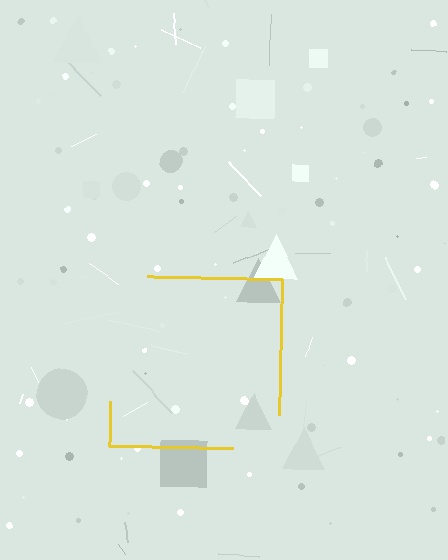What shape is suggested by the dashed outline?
The dashed outline suggests a square.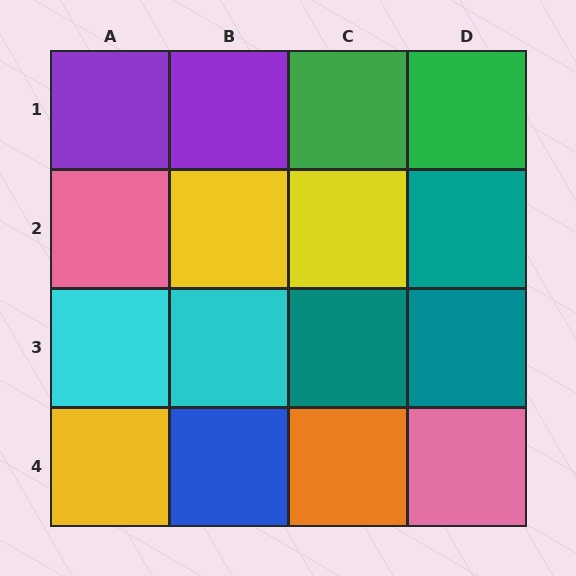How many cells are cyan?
2 cells are cyan.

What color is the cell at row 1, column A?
Purple.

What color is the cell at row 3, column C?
Teal.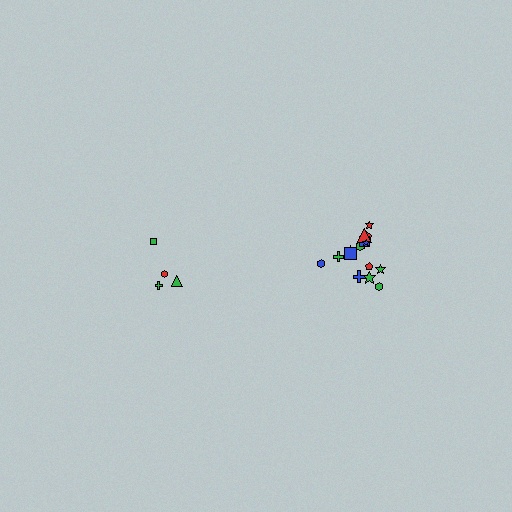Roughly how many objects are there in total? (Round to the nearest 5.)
Roughly 20 objects in total.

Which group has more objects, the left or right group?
The right group.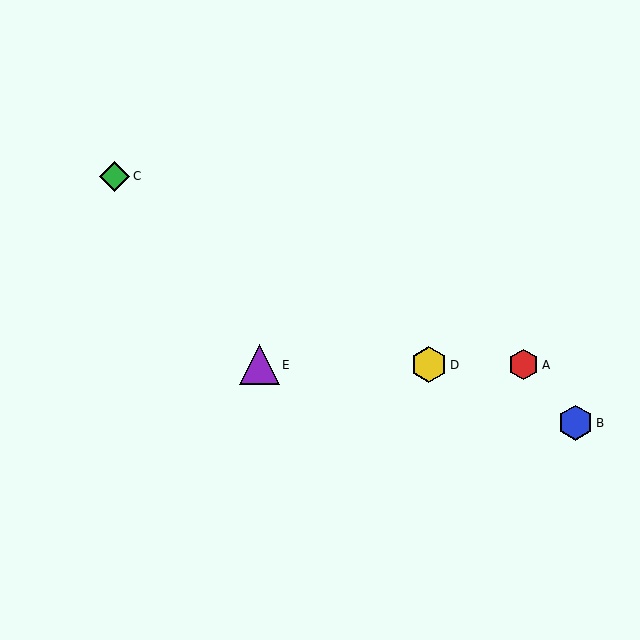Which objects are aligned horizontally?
Objects A, D, E are aligned horizontally.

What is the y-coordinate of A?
Object A is at y≈365.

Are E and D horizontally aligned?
Yes, both are at y≈365.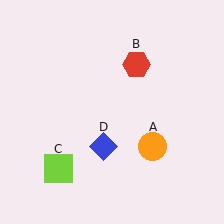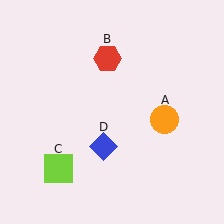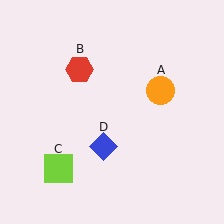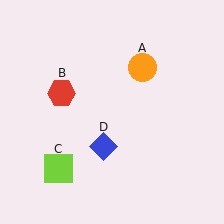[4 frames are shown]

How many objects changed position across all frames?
2 objects changed position: orange circle (object A), red hexagon (object B).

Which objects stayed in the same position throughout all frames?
Lime square (object C) and blue diamond (object D) remained stationary.